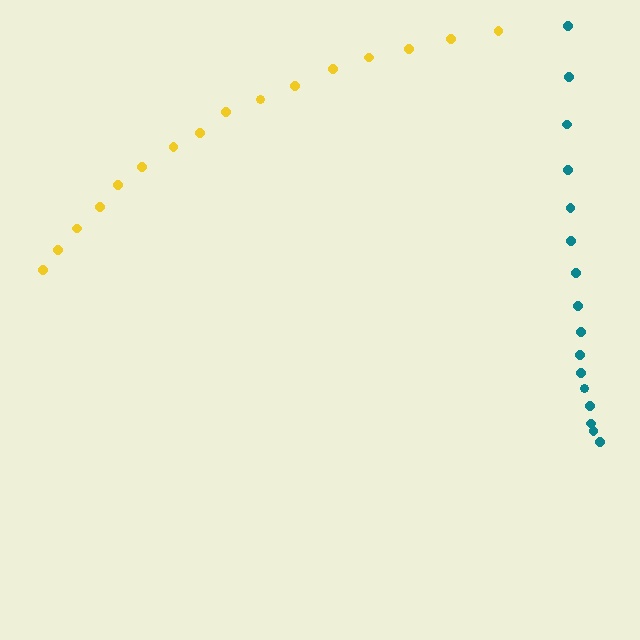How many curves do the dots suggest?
There are 2 distinct paths.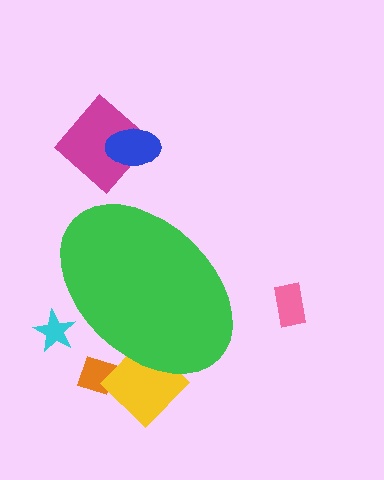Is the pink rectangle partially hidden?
No, the pink rectangle is fully visible.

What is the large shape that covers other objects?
A green ellipse.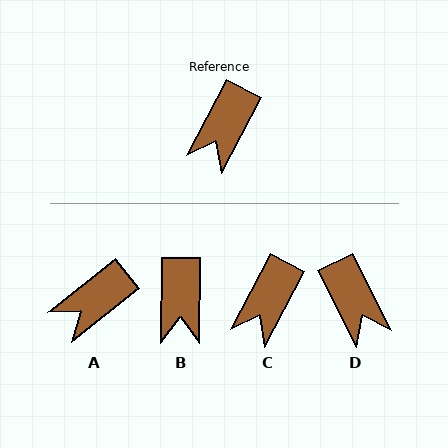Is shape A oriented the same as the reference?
No, it is off by about 24 degrees.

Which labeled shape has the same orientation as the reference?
C.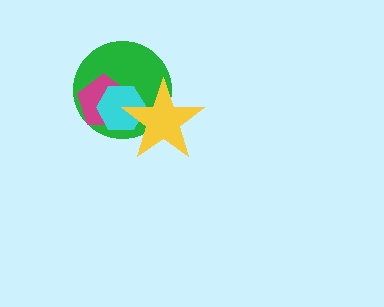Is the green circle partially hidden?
Yes, it is partially covered by another shape.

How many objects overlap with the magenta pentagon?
3 objects overlap with the magenta pentagon.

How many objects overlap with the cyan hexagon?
3 objects overlap with the cyan hexagon.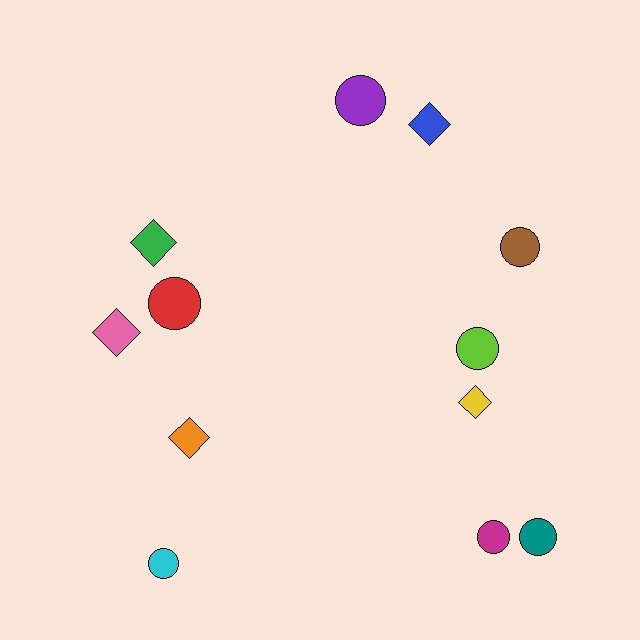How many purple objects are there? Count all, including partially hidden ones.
There is 1 purple object.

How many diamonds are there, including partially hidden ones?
There are 5 diamonds.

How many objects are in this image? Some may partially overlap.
There are 12 objects.